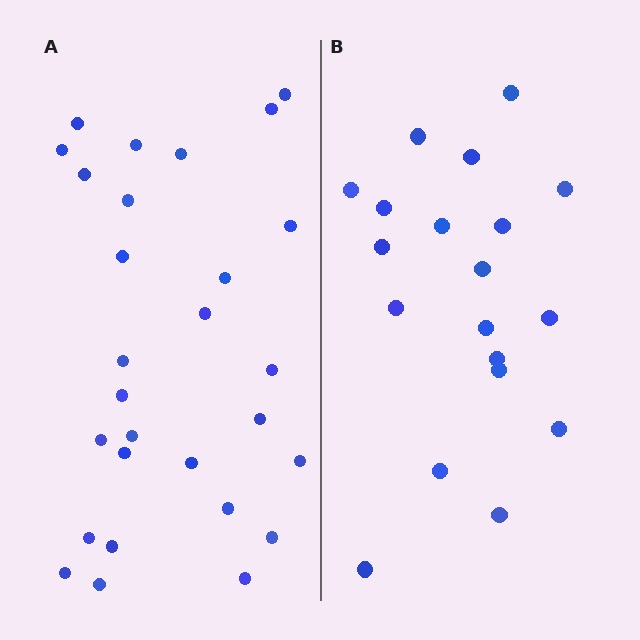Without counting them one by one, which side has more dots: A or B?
Region A (the left region) has more dots.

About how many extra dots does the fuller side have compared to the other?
Region A has roughly 8 or so more dots than region B.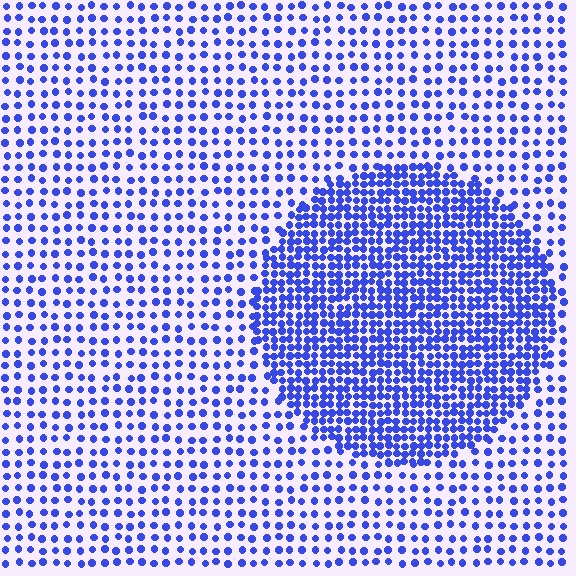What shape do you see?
I see a circle.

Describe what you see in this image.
The image contains small blue elements arranged at two different densities. A circle-shaped region is visible where the elements are more densely packed than the surrounding area.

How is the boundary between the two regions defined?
The boundary is defined by a change in element density (approximately 2.3x ratio). All elements are the same color, size, and shape.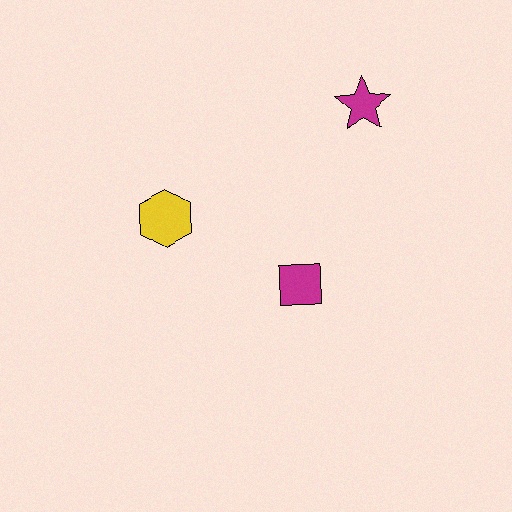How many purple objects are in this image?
There are no purple objects.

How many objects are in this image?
There are 3 objects.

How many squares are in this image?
There is 1 square.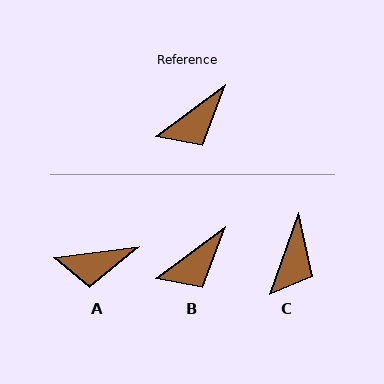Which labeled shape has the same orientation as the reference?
B.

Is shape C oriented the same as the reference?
No, it is off by about 33 degrees.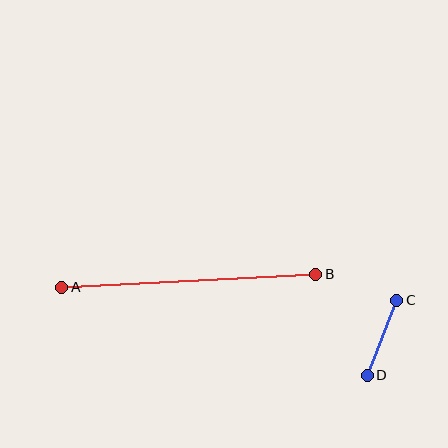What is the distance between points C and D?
The distance is approximately 80 pixels.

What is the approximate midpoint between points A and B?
The midpoint is at approximately (189, 281) pixels.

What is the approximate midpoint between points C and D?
The midpoint is at approximately (382, 338) pixels.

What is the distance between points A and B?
The distance is approximately 254 pixels.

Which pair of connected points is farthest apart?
Points A and B are farthest apart.